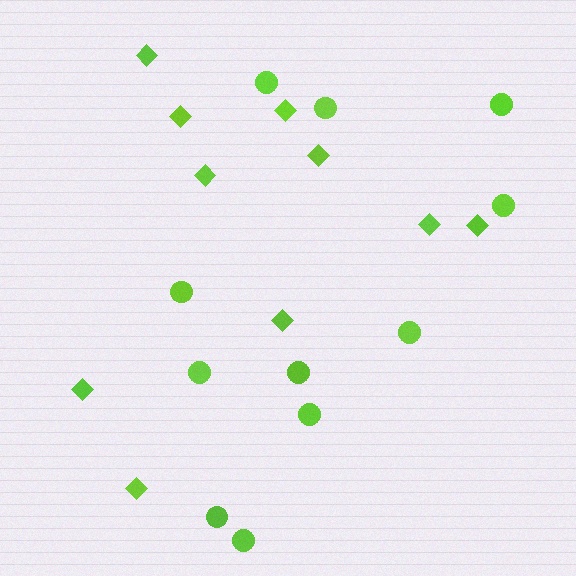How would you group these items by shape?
There are 2 groups: one group of diamonds (10) and one group of circles (11).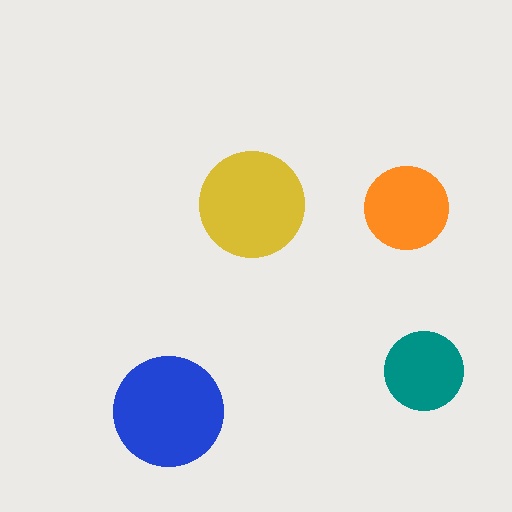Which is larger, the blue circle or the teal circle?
The blue one.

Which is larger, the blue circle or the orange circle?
The blue one.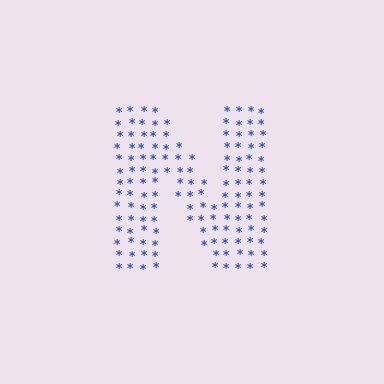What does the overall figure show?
The overall figure shows the letter N.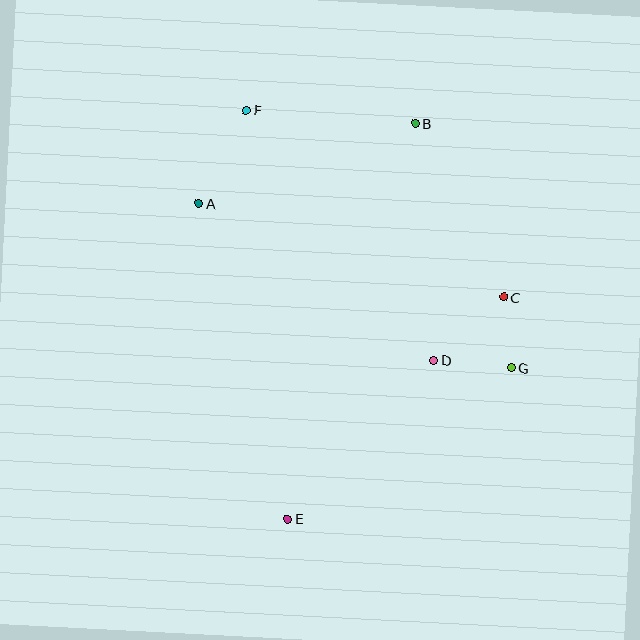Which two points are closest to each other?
Points C and G are closest to each other.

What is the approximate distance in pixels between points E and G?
The distance between E and G is approximately 270 pixels.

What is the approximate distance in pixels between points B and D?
The distance between B and D is approximately 237 pixels.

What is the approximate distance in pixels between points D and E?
The distance between D and E is approximately 216 pixels.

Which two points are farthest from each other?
Points B and E are farthest from each other.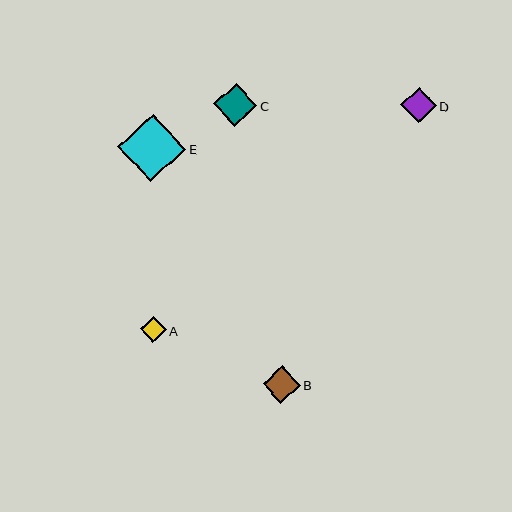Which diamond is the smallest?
Diamond A is the smallest with a size of approximately 26 pixels.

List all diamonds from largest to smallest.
From largest to smallest: E, C, B, D, A.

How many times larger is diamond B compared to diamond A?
Diamond B is approximately 1.4 times the size of diamond A.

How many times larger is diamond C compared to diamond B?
Diamond C is approximately 1.2 times the size of diamond B.